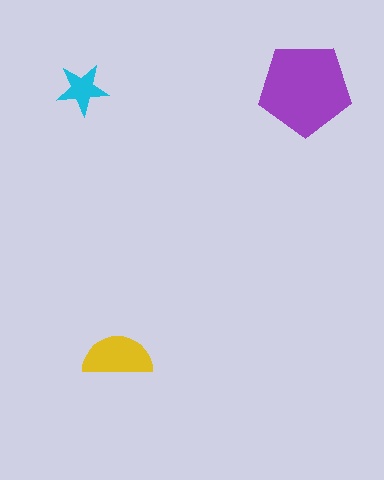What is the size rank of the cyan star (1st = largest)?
3rd.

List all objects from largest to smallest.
The purple pentagon, the yellow semicircle, the cyan star.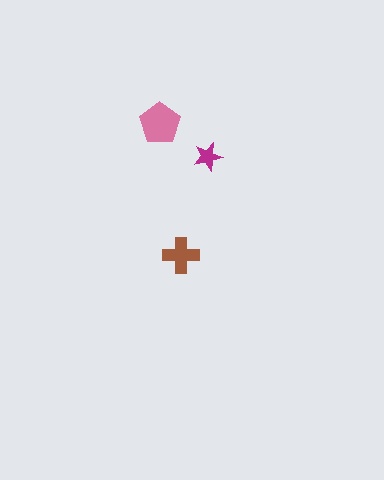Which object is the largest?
The pink pentagon.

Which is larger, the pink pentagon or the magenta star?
The pink pentagon.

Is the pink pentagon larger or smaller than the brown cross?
Larger.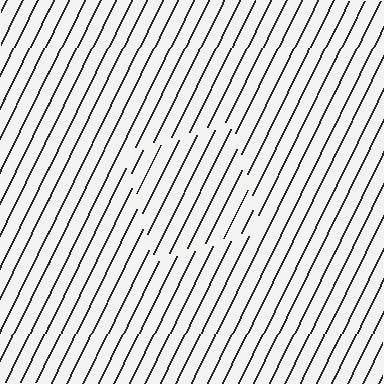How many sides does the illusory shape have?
4 sides — the line-ends trace a square.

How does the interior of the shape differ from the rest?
The interior of the shape contains the same grating, shifted by half a period — the contour is defined by the phase discontinuity where line-ends from the inner and outer gratings abut.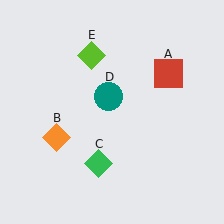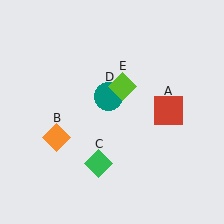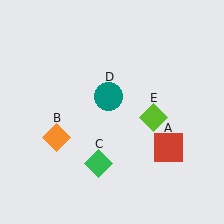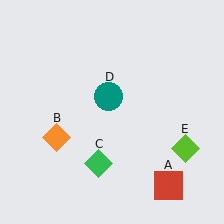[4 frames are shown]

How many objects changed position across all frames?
2 objects changed position: red square (object A), lime diamond (object E).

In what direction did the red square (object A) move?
The red square (object A) moved down.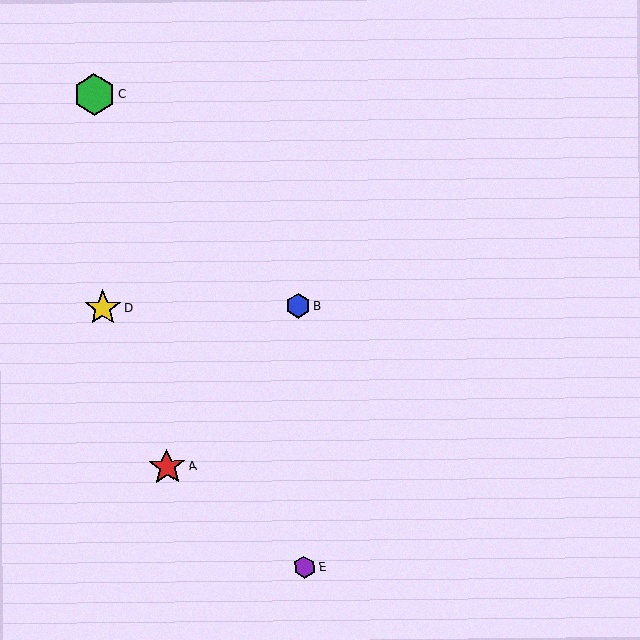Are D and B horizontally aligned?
Yes, both are at y≈308.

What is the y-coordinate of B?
Object B is at y≈306.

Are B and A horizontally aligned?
No, B is at y≈306 and A is at y≈467.